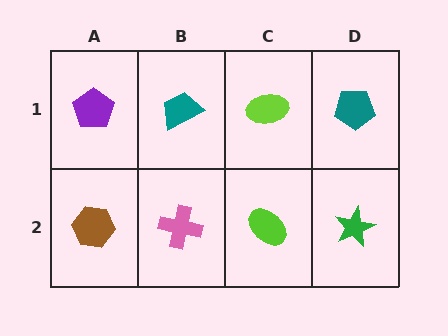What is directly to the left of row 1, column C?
A teal trapezoid.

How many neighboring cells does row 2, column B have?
3.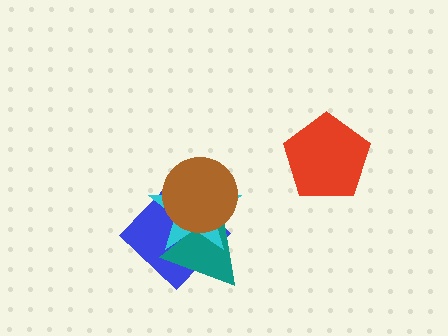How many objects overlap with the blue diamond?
3 objects overlap with the blue diamond.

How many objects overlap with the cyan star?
3 objects overlap with the cyan star.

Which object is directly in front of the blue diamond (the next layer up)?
The teal triangle is directly in front of the blue diamond.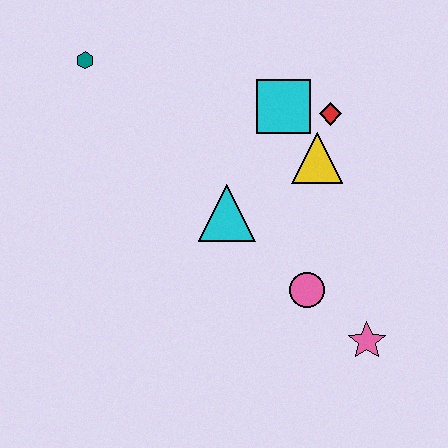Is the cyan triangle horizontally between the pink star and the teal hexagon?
Yes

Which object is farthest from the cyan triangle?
The teal hexagon is farthest from the cyan triangle.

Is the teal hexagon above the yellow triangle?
Yes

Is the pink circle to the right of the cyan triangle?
Yes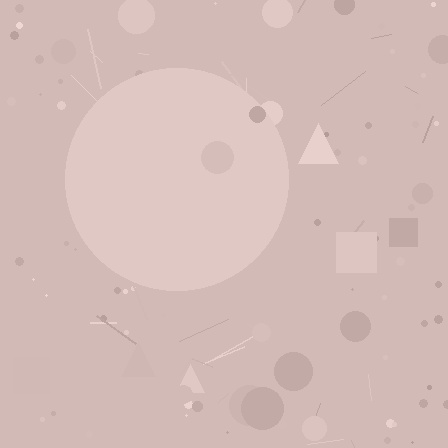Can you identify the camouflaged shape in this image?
The camouflaged shape is a circle.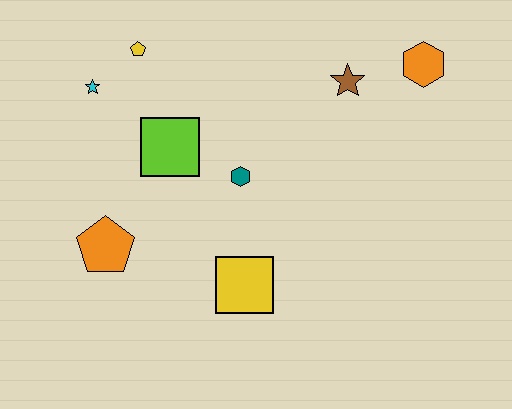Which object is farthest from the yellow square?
The orange hexagon is farthest from the yellow square.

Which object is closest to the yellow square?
The teal hexagon is closest to the yellow square.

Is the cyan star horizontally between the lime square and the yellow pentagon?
No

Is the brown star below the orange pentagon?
No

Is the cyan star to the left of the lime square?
Yes